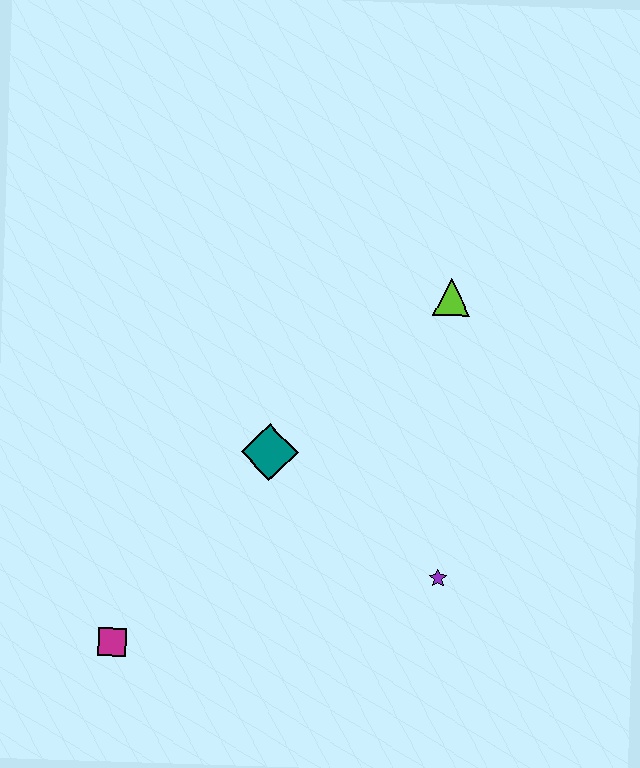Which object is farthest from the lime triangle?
The magenta square is farthest from the lime triangle.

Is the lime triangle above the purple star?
Yes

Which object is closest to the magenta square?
The teal diamond is closest to the magenta square.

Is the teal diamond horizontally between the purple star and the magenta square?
Yes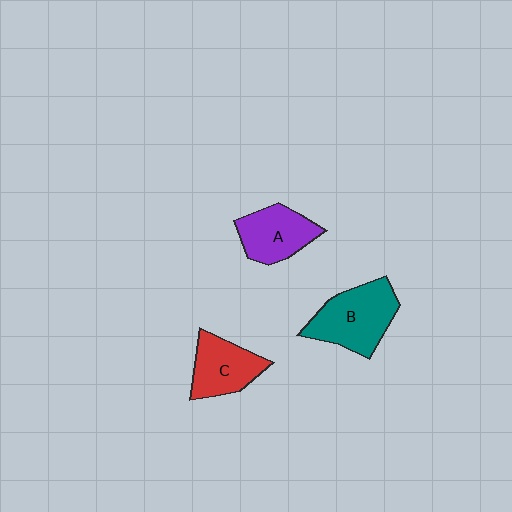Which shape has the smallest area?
Shape C (red).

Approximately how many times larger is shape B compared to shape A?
Approximately 1.3 times.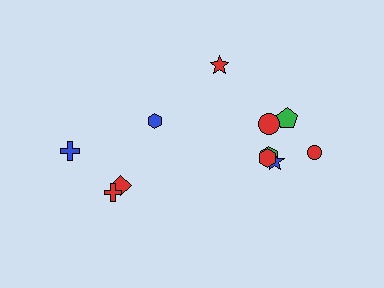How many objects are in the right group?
There are 7 objects.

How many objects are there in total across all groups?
There are 11 objects.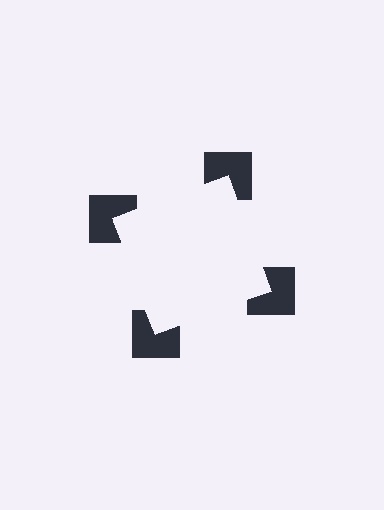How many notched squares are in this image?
There are 4 — one at each vertex of the illusory square.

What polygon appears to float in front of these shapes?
An illusory square — its edges are inferred from the aligned wedge cuts in the notched squares, not physically drawn.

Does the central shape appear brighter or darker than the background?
It typically appears slightly brighter than the background, even though no actual brightness change is drawn.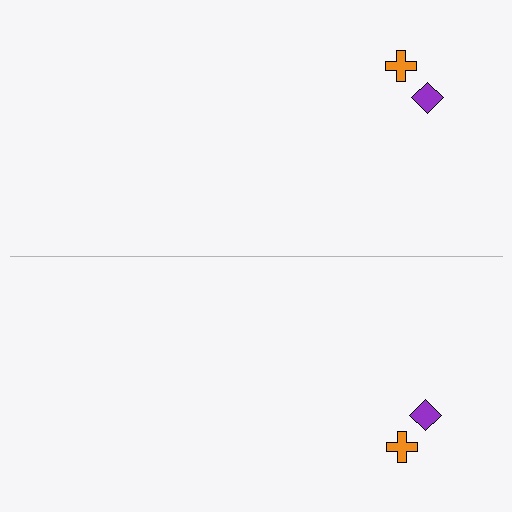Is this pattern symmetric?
Yes, this pattern has bilateral (reflection) symmetry.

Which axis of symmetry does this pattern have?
The pattern has a horizontal axis of symmetry running through the center of the image.